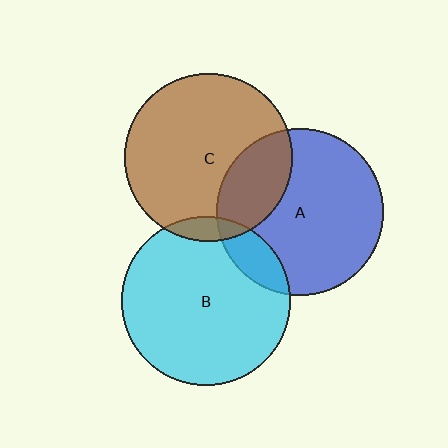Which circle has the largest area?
Circle B (cyan).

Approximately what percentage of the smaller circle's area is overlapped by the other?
Approximately 5%.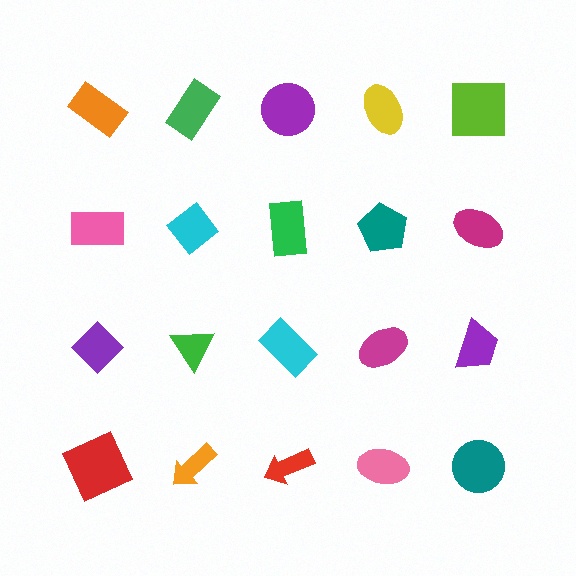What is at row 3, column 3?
A cyan rectangle.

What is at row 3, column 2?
A green triangle.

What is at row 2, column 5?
A magenta ellipse.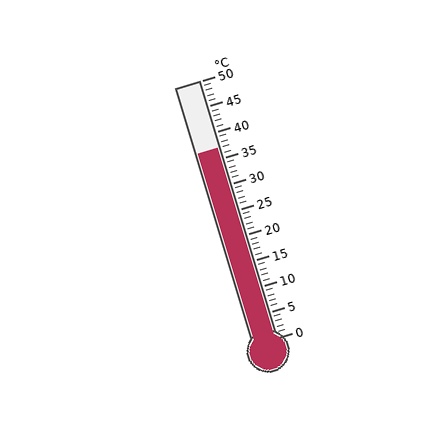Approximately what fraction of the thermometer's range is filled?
The thermometer is filled to approximately 75% of its range.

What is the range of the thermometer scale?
The thermometer scale ranges from 0°C to 50°C.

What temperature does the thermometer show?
The thermometer shows approximately 37°C.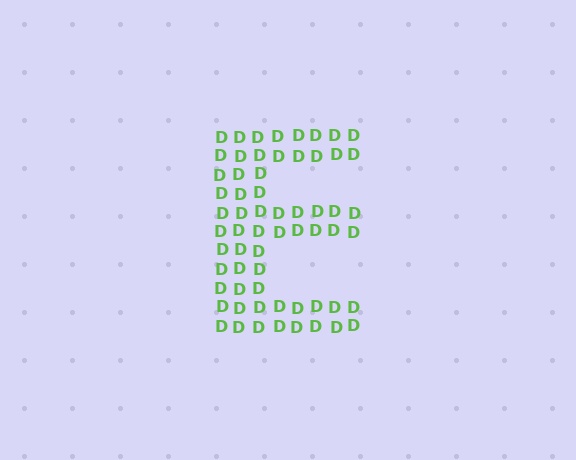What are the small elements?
The small elements are letter D's.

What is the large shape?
The large shape is the letter E.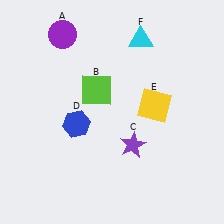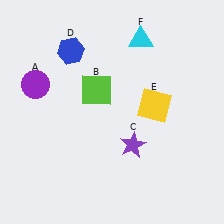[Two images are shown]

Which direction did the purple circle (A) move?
The purple circle (A) moved down.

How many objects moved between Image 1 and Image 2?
2 objects moved between the two images.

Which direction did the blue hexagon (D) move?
The blue hexagon (D) moved up.